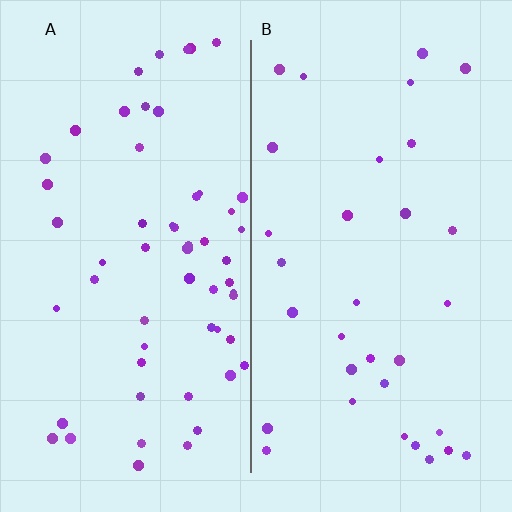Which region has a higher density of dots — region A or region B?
A (the left).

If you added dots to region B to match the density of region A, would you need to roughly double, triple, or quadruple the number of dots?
Approximately double.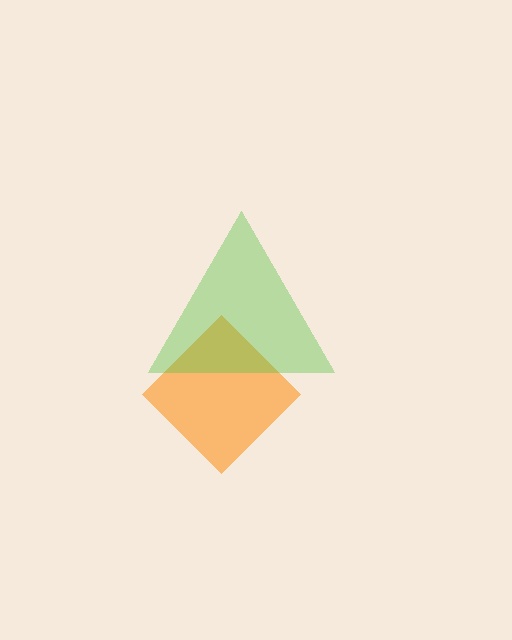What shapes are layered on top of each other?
The layered shapes are: an orange diamond, a lime triangle.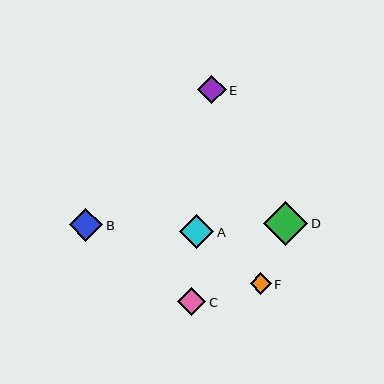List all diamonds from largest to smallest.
From largest to smallest: D, A, B, C, E, F.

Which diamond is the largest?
Diamond D is the largest with a size of approximately 44 pixels.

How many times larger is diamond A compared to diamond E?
Diamond A is approximately 1.2 times the size of diamond E.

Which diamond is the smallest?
Diamond F is the smallest with a size of approximately 21 pixels.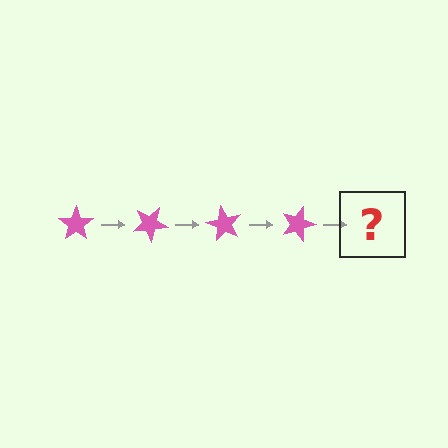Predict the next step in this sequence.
The next step is a pink star rotated 120 degrees.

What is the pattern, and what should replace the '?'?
The pattern is that the star rotates 30 degrees each step. The '?' should be a pink star rotated 120 degrees.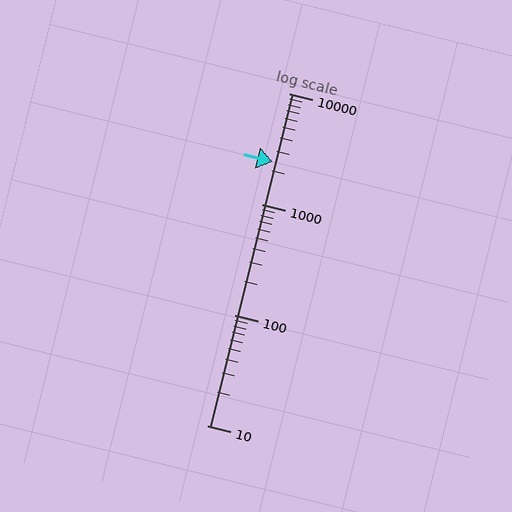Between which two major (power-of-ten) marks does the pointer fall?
The pointer is between 1000 and 10000.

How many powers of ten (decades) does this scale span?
The scale spans 3 decades, from 10 to 10000.